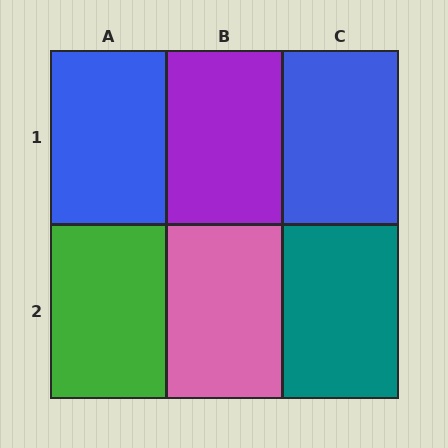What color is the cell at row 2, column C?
Teal.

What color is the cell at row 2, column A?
Green.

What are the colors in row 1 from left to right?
Blue, purple, blue.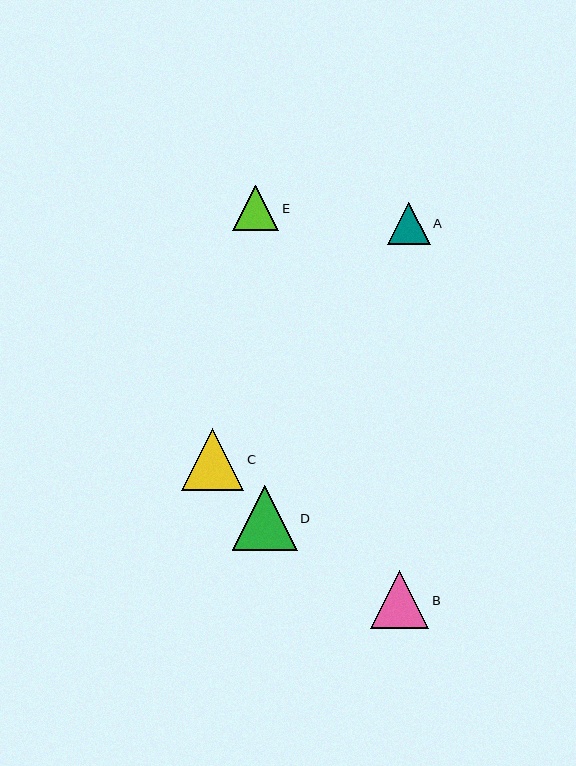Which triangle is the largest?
Triangle D is the largest with a size of approximately 65 pixels.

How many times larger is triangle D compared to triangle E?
Triangle D is approximately 1.4 times the size of triangle E.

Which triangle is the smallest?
Triangle A is the smallest with a size of approximately 42 pixels.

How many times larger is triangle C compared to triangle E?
Triangle C is approximately 1.4 times the size of triangle E.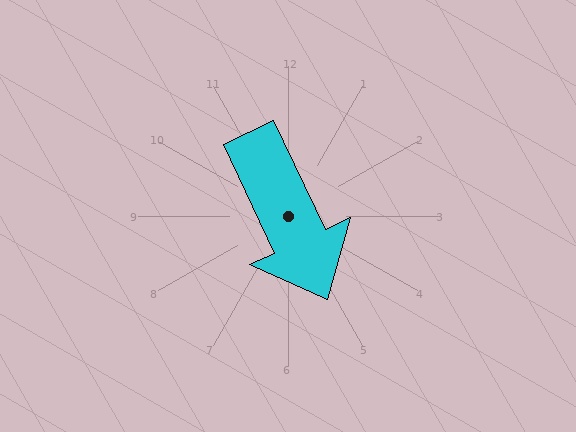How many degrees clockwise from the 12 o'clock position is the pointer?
Approximately 155 degrees.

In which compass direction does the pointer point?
Southeast.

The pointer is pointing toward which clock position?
Roughly 5 o'clock.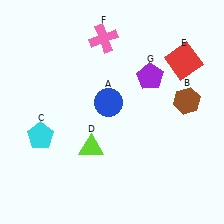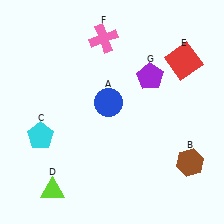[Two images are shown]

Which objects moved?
The objects that moved are: the brown hexagon (B), the lime triangle (D).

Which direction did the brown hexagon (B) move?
The brown hexagon (B) moved down.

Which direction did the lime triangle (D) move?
The lime triangle (D) moved down.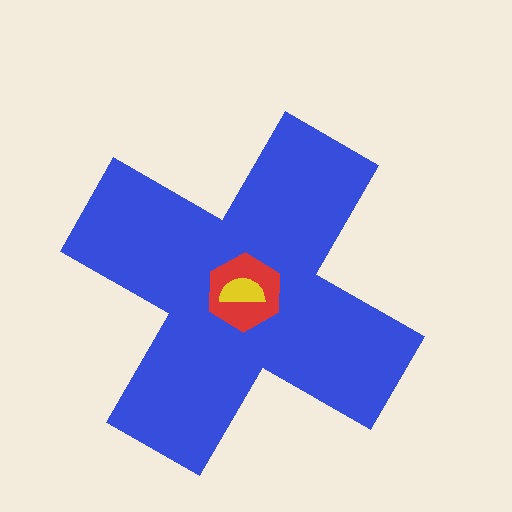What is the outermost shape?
The blue cross.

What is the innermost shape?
The yellow semicircle.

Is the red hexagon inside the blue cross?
Yes.